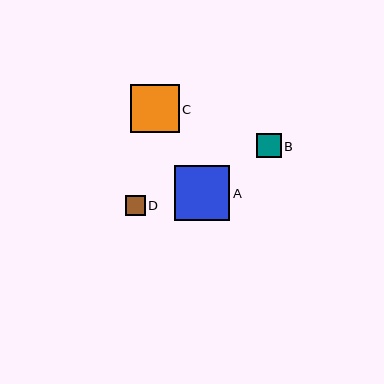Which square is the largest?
Square A is the largest with a size of approximately 55 pixels.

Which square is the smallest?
Square D is the smallest with a size of approximately 20 pixels.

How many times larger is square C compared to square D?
Square C is approximately 2.4 times the size of square D.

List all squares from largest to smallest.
From largest to smallest: A, C, B, D.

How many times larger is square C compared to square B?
Square C is approximately 2.0 times the size of square B.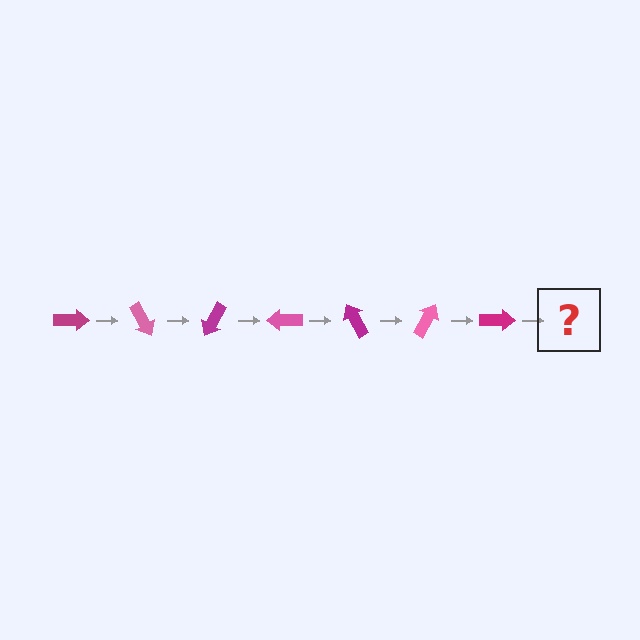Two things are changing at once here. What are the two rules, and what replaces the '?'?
The two rules are that it rotates 60 degrees each step and the color cycles through magenta and pink. The '?' should be a pink arrow, rotated 420 degrees from the start.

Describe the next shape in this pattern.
It should be a pink arrow, rotated 420 degrees from the start.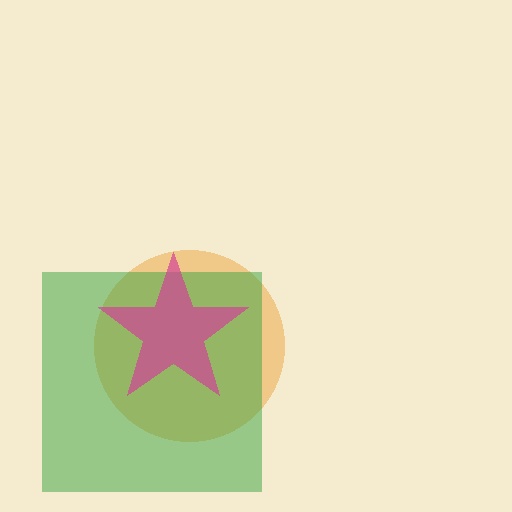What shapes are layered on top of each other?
The layered shapes are: an orange circle, a green square, a magenta star.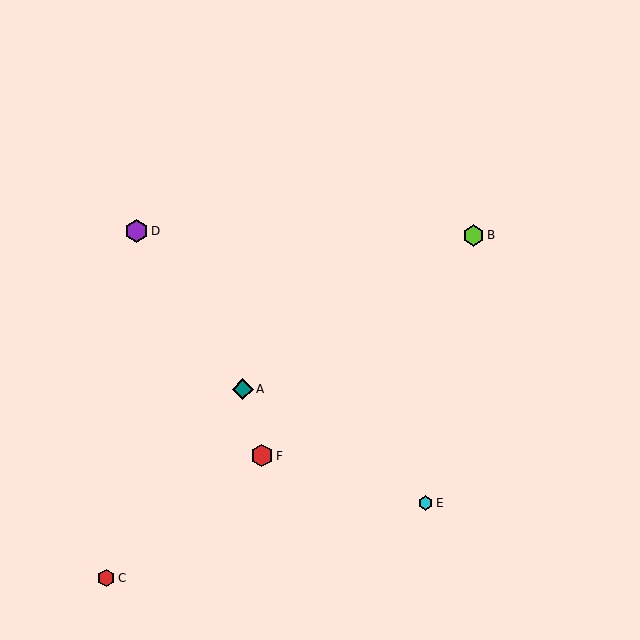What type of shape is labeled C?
Shape C is a red hexagon.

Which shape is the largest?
The purple hexagon (labeled D) is the largest.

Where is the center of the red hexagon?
The center of the red hexagon is at (262, 456).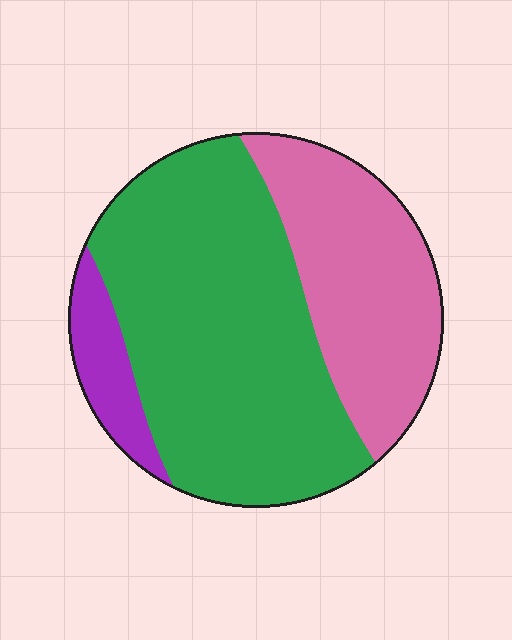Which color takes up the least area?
Purple, at roughly 10%.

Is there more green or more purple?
Green.